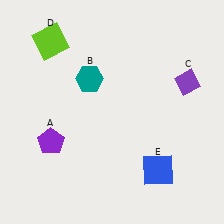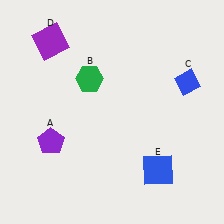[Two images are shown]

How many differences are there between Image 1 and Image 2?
There are 3 differences between the two images.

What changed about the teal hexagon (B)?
In Image 1, B is teal. In Image 2, it changed to green.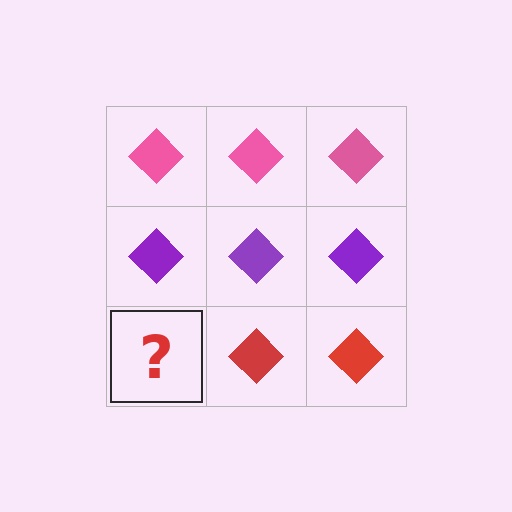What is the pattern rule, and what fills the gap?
The rule is that each row has a consistent color. The gap should be filled with a red diamond.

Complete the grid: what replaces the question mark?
The question mark should be replaced with a red diamond.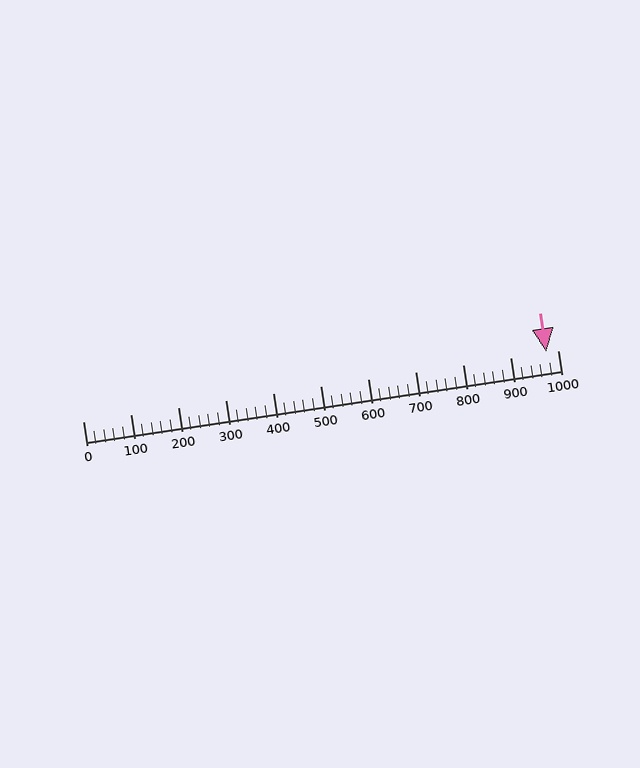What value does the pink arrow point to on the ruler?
The pink arrow points to approximately 977.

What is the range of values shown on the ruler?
The ruler shows values from 0 to 1000.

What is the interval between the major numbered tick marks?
The major tick marks are spaced 100 units apart.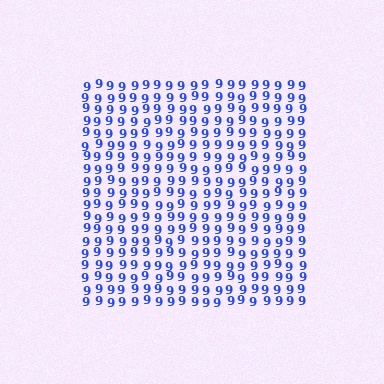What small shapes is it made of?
It is made of small digit 9's.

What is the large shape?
The large shape is a square.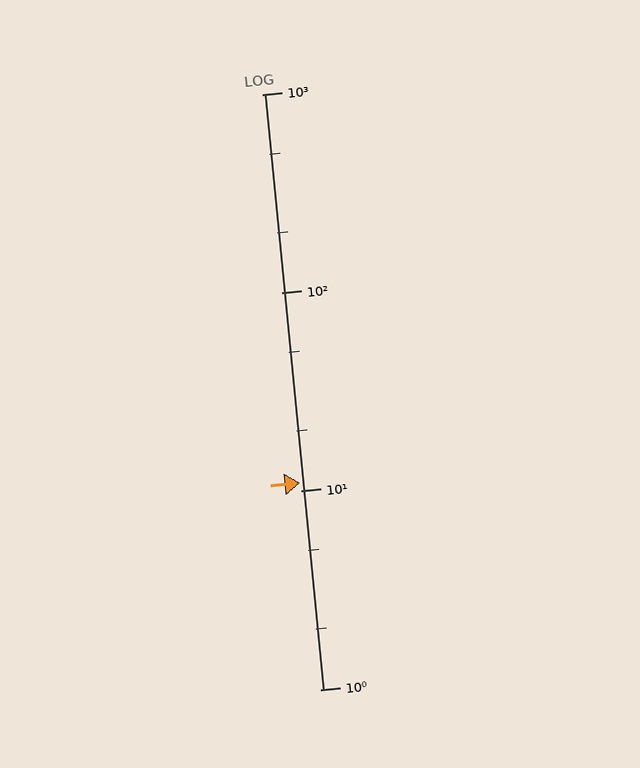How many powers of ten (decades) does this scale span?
The scale spans 3 decades, from 1 to 1000.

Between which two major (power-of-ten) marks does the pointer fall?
The pointer is between 10 and 100.